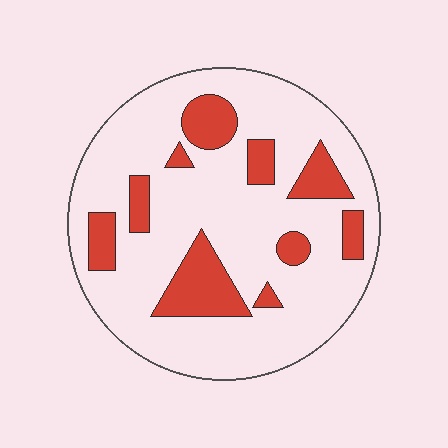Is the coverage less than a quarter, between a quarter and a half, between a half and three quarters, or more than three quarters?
Less than a quarter.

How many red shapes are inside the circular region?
10.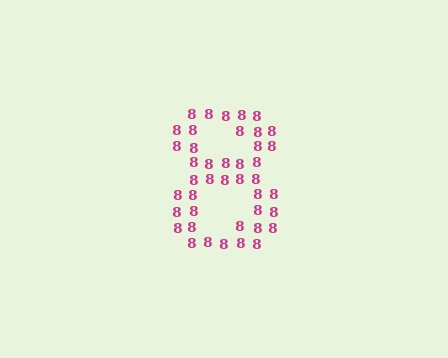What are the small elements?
The small elements are digit 8's.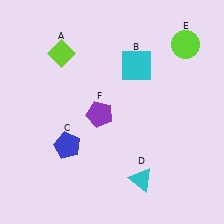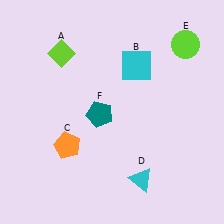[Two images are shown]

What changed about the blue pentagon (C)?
In Image 1, C is blue. In Image 2, it changed to orange.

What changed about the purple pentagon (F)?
In Image 1, F is purple. In Image 2, it changed to teal.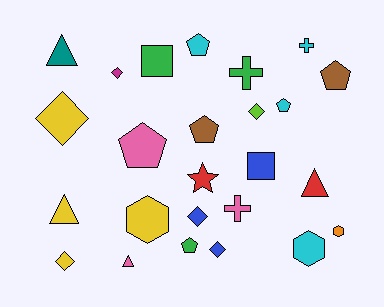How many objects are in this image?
There are 25 objects.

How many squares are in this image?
There are 2 squares.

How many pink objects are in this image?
There are 3 pink objects.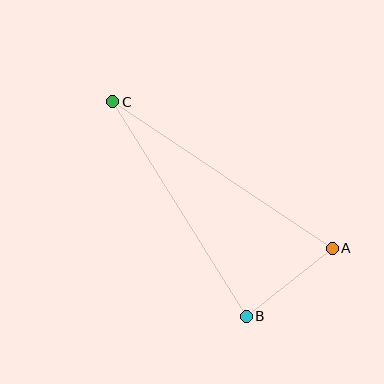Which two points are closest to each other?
Points A and B are closest to each other.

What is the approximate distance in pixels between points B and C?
The distance between B and C is approximately 253 pixels.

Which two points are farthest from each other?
Points A and C are farthest from each other.